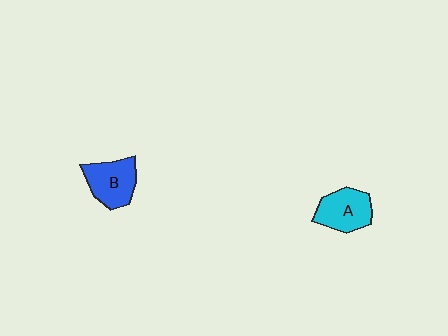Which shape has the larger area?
Shape B (blue).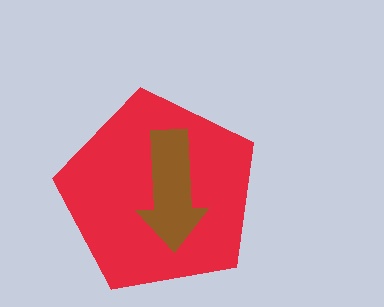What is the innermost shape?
The brown arrow.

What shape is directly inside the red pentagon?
The brown arrow.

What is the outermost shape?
The red pentagon.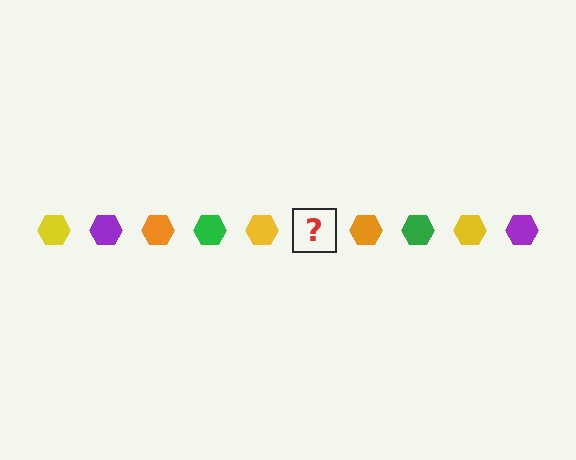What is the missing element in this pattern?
The missing element is a purple hexagon.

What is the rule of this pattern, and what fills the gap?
The rule is that the pattern cycles through yellow, purple, orange, green hexagons. The gap should be filled with a purple hexagon.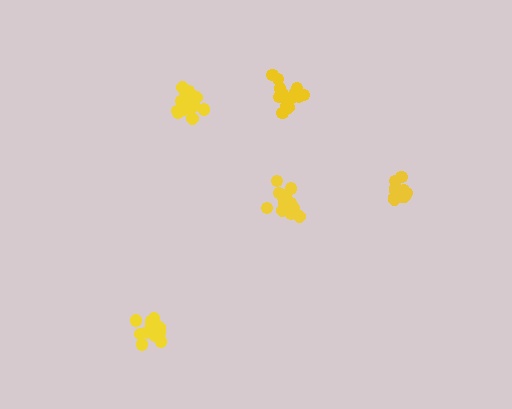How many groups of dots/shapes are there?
There are 5 groups.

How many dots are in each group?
Group 1: 11 dots, Group 2: 16 dots, Group 3: 16 dots, Group 4: 13 dots, Group 5: 14 dots (70 total).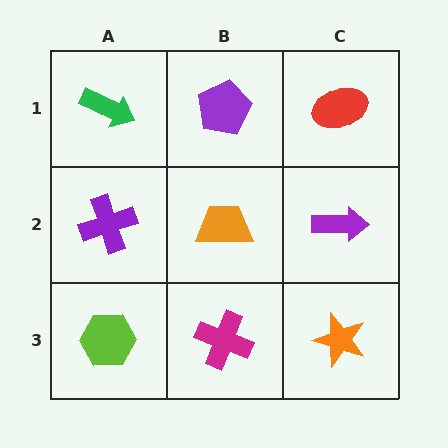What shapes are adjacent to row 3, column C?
A purple arrow (row 2, column C), a magenta cross (row 3, column B).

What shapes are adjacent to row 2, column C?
A red ellipse (row 1, column C), an orange star (row 3, column C), an orange trapezoid (row 2, column B).